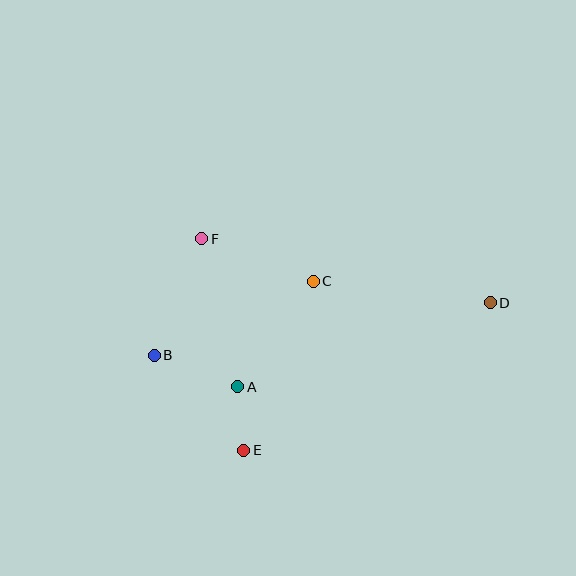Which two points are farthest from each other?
Points B and D are farthest from each other.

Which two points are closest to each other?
Points A and E are closest to each other.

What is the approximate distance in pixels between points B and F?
The distance between B and F is approximately 126 pixels.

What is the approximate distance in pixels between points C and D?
The distance between C and D is approximately 178 pixels.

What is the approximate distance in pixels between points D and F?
The distance between D and F is approximately 296 pixels.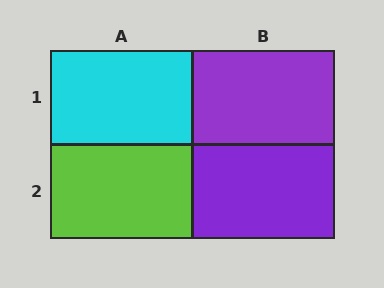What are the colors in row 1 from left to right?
Cyan, purple.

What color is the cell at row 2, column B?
Purple.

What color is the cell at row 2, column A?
Lime.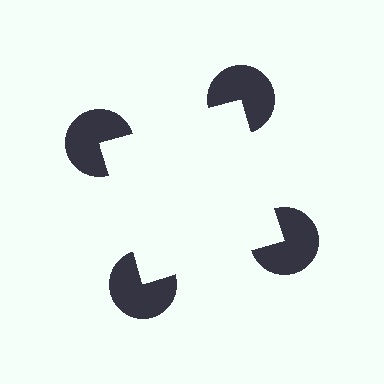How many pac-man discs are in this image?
There are 4 — one at each vertex of the illusory square.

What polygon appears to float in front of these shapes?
An illusory square — its edges are inferred from the aligned wedge cuts in the pac-man discs, not physically drawn.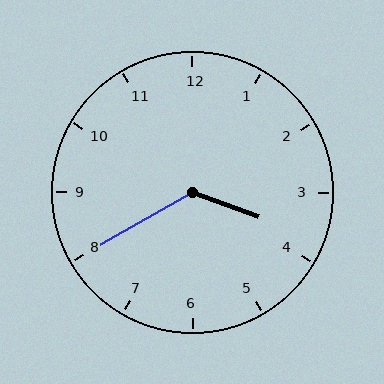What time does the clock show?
3:40.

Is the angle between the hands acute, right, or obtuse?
It is obtuse.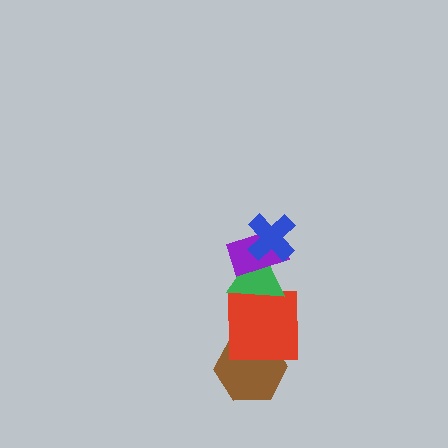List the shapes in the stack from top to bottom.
From top to bottom: the blue cross, the purple rectangle, the green triangle, the red square, the brown hexagon.